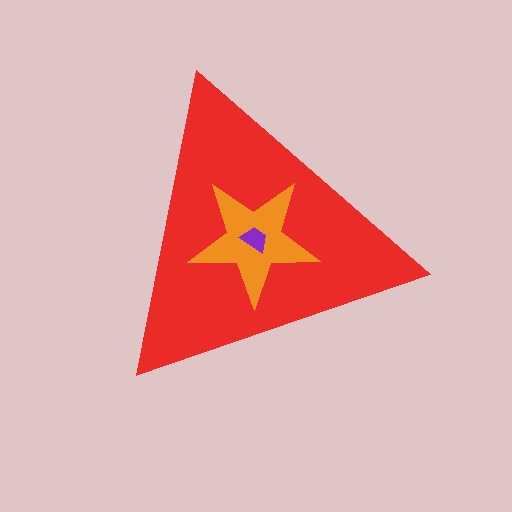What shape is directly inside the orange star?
The purple trapezoid.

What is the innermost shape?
The purple trapezoid.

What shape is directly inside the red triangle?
The orange star.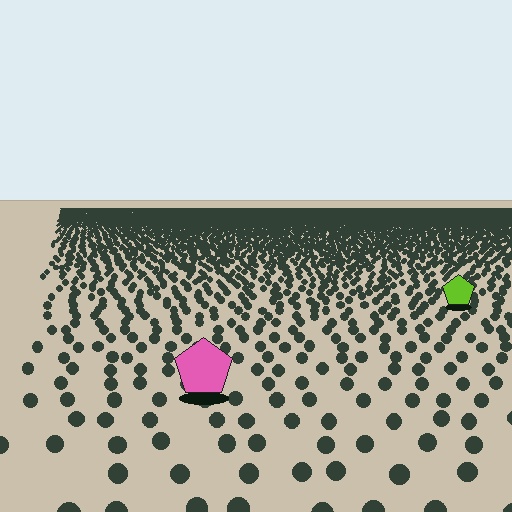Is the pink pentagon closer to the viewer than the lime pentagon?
Yes. The pink pentagon is closer — you can tell from the texture gradient: the ground texture is coarser near it.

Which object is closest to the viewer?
The pink pentagon is closest. The texture marks near it are larger and more spread out.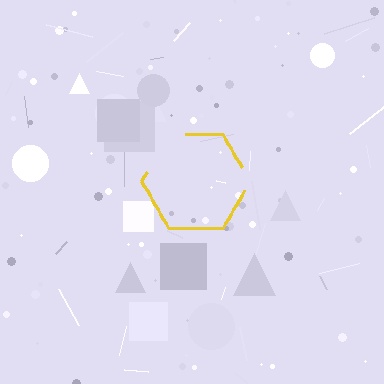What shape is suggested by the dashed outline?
The dashed outline suggests a hexagon.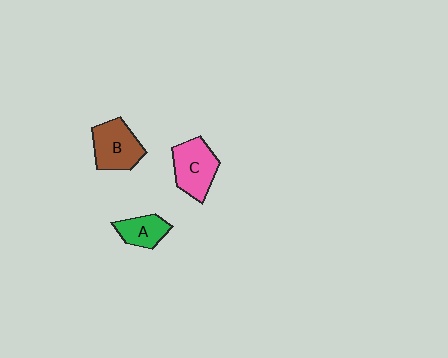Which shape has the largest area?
Shape C (pink).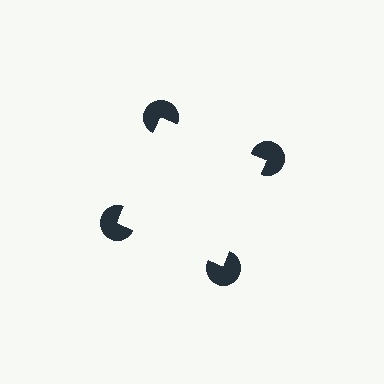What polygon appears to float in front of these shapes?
An illusory square — its edges are inferred from the aligned wedge cuts in the pac-man discs, not physically drawn.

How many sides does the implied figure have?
4 sides.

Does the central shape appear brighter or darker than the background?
It typically appears slightly brighter than the background, even though no actual brightness change is drawn.